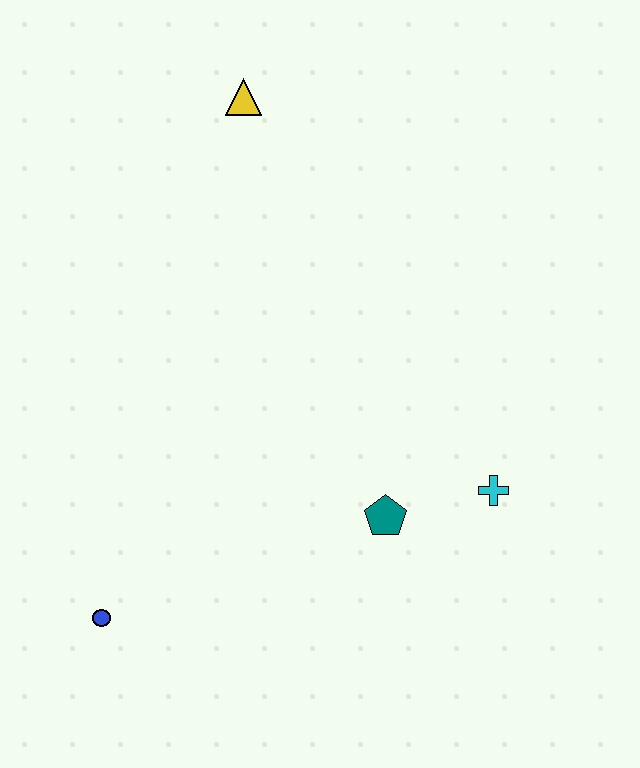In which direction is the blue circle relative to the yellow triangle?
The blue circle is below the yellow triangle.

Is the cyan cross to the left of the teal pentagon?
No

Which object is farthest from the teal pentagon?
The yellow triangle is farthest from the teal pentagon.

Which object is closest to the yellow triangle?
The teal pentagon is closest to the yellow triangle.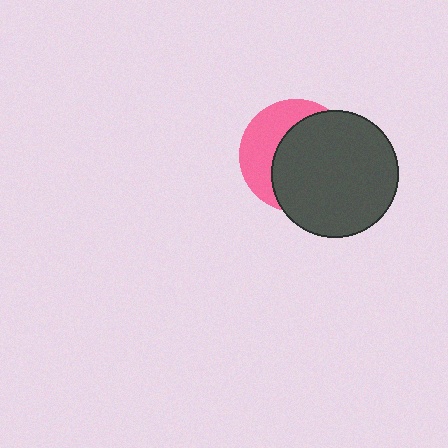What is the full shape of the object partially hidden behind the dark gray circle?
The partially hidden object is a pink circle.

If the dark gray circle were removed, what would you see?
You would see the complete pink circle.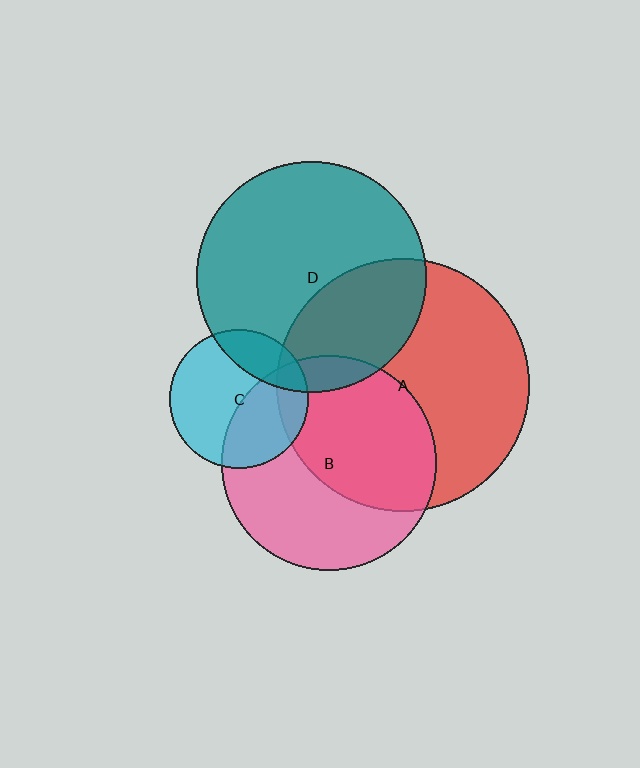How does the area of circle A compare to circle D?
Approximately 1.2 times.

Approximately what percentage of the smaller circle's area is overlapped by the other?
Approximately 15%.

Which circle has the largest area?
Circle A (red).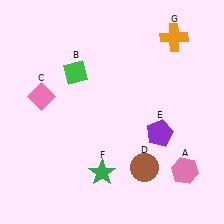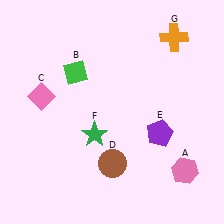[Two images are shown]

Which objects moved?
The objects that moved are: the brown circle (D), the green star (F).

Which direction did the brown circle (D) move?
The brown circle (D) moved left.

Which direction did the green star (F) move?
The green star (F) moved up.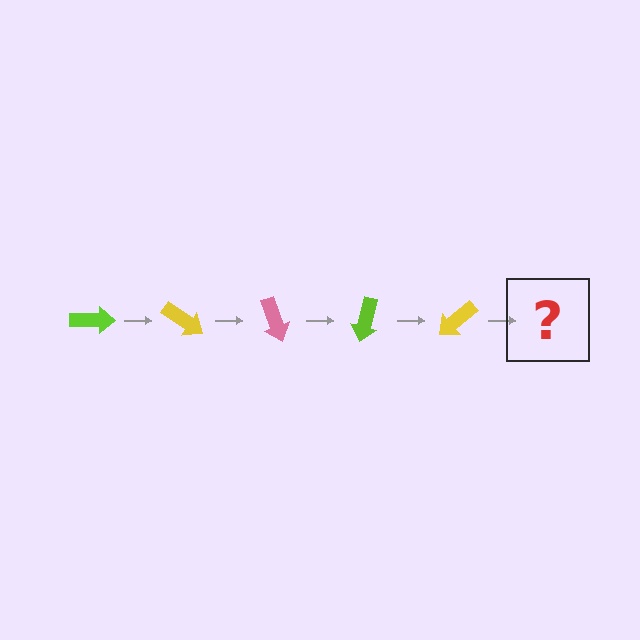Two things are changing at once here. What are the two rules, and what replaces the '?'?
The two rules are that it rotates 35 degrees each step and the color cycles through lime, yellow, and pink. The '?' should be a pink arrow, rotated 175 degrees from the start.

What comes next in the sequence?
The next element should be a pink arrow, rotated 175 degrees from the start.